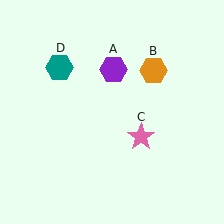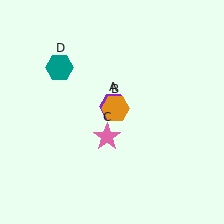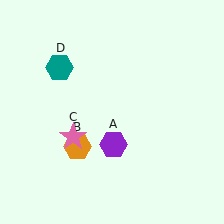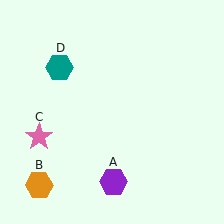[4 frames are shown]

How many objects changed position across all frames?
3 objects changed position: purple hexagon (object A), orange hexagon (object B), pink star (object C).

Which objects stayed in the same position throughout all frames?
Teal hexagon (object D) remained stationary.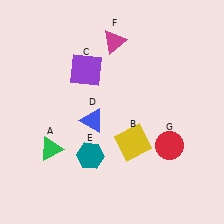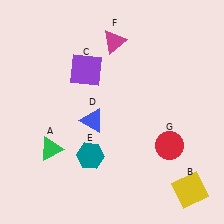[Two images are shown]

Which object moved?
The yellow square (B) moved right.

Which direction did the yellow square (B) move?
The yellow square (B) moved right.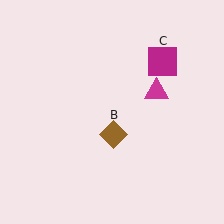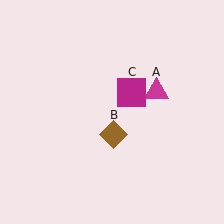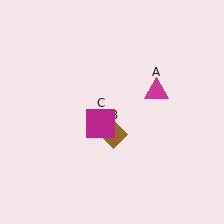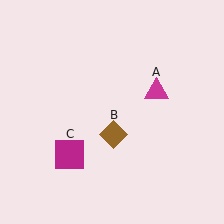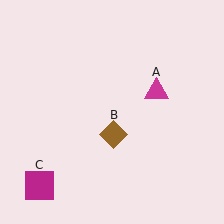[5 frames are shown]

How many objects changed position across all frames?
1 object changed position: magenta square (object C).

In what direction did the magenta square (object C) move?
The magenta square (object C) moved down and to the left.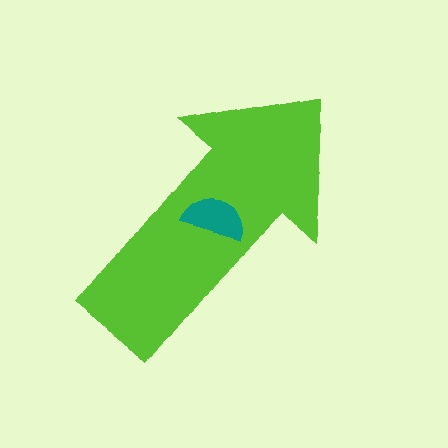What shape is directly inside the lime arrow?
The teal semicircle.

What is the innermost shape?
The teal semicircle.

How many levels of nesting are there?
2.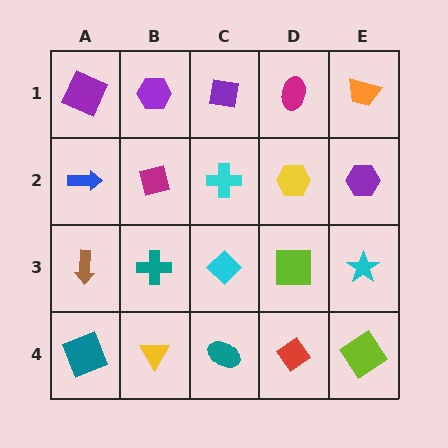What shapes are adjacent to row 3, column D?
A yellow hexagon (row 2, column D), a red diamond (row 4, column D), a cyan diamond (row 3, column C), a cyan star (row 3, column E).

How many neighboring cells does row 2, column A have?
3.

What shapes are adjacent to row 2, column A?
A purple square (row 1, column A), a brown arrow (row 3, column A), a magenta square (row 2, column B).